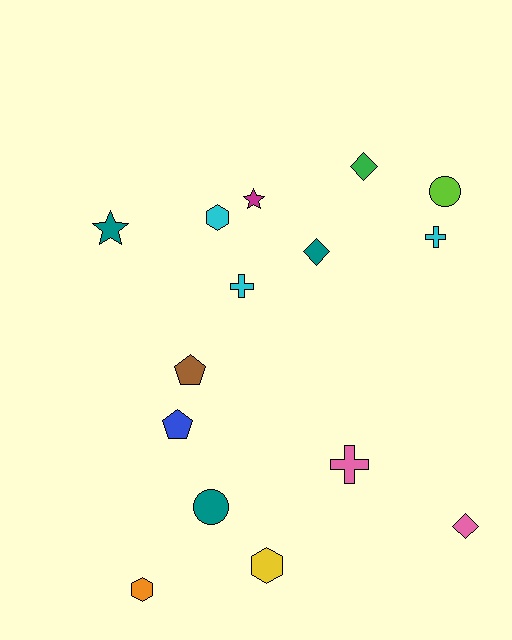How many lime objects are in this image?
There is 1 lime object.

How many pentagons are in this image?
There are 2 pentagons.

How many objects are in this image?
There are 15 objects.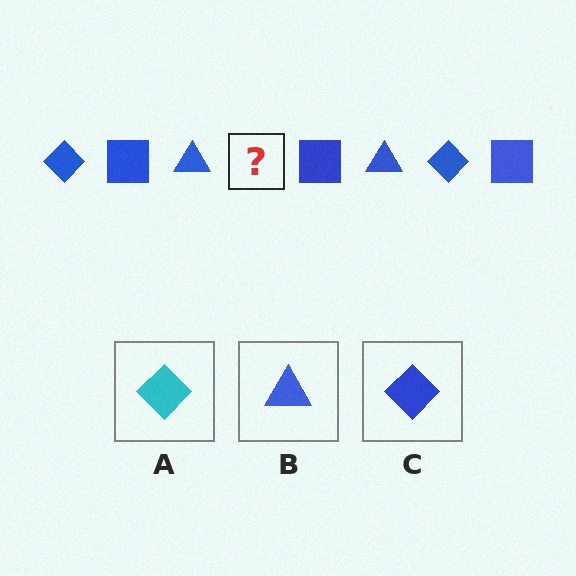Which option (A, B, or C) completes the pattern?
C.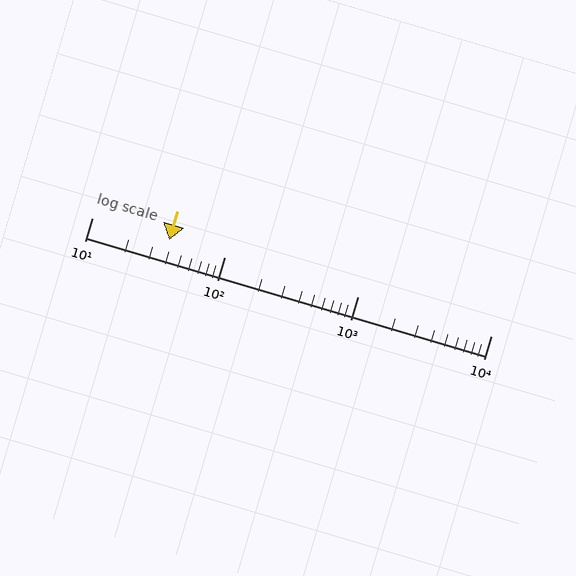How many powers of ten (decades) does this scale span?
The scale spans 3 decades, from 10 to 10000.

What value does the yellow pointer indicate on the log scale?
The pointer indicates approximately 38.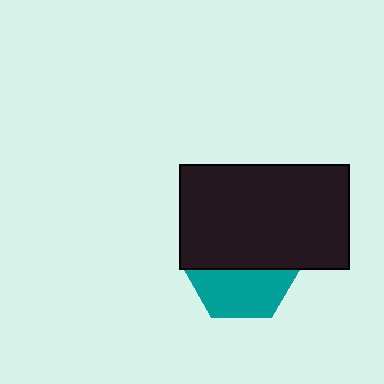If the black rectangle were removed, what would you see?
You would see the complete teal hexagon.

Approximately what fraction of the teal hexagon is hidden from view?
Roughly 55% of the teal hexagon is hidden behind the black rectangle.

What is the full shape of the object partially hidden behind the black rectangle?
The partially hidden object is a teal hexagon.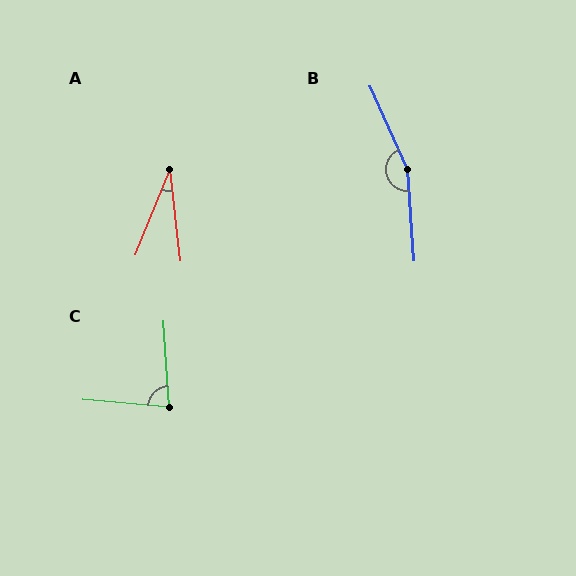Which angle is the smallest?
A, at approximately 28 degrees.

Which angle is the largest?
B, at approximately 160 degrees.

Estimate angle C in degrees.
Approximately 82 degrees.